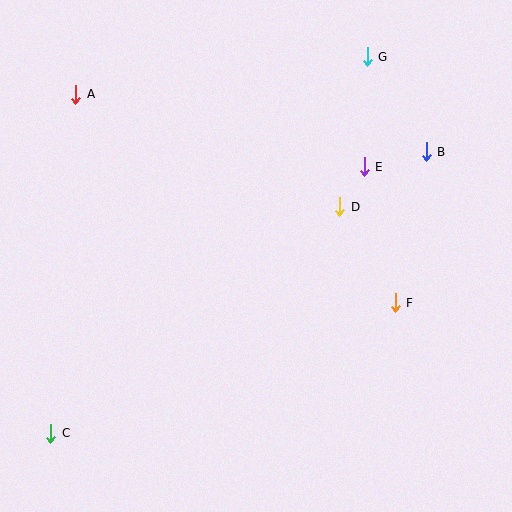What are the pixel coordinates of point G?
Point G is at (367, 57).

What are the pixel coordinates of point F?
Point F is at (395, 303).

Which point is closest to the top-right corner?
Point G is closest to the top-right corner.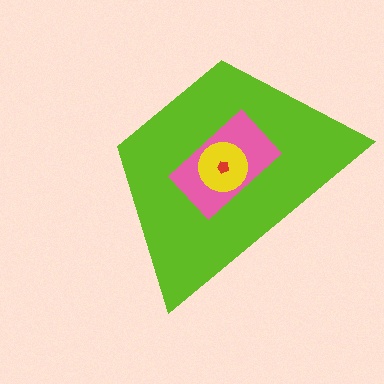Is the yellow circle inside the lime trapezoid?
Yes.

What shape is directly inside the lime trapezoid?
The pink rectangle.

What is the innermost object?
The red pentagon.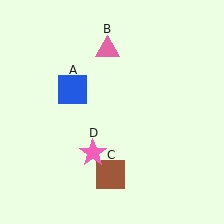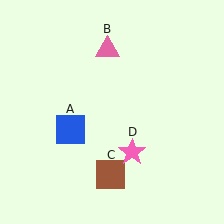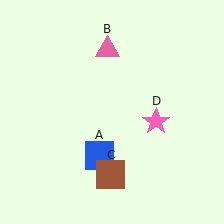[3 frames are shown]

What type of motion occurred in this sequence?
The blue square (object A), pink star (object D) rotated counterclockwise around the center of the scene.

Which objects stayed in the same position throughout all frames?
Pink triangle (object B) and brown square (object C) remained stationary.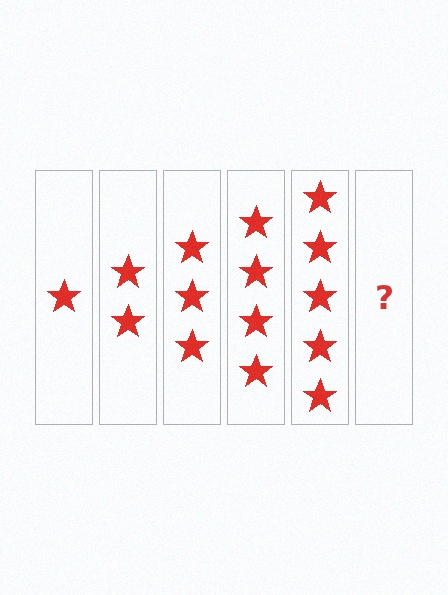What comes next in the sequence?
The next element should be 6 stars.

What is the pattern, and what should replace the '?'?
The pattern is that each step adds one more star. The '?' should be 6 stars.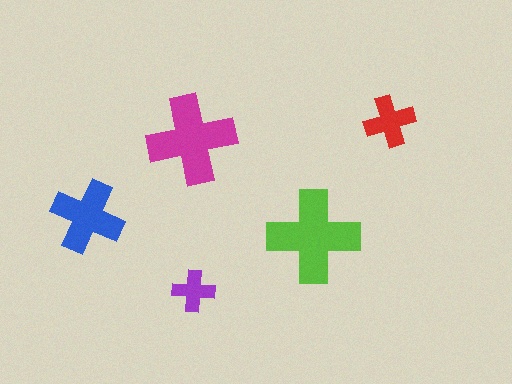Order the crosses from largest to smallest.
the lime one, the magenta one, the blue one, the red one, the purple one.